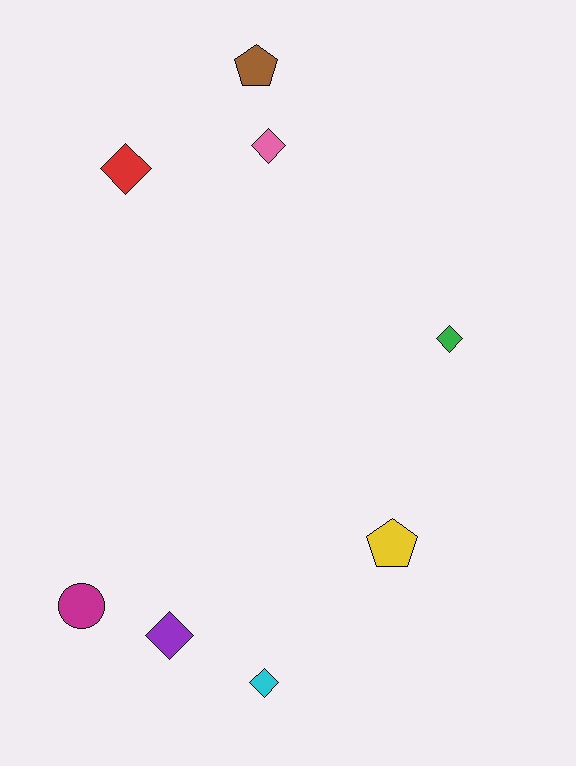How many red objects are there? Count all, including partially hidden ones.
There is 1 red object.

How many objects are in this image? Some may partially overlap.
There are 8 objects.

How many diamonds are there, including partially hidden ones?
There are 5 diamonds.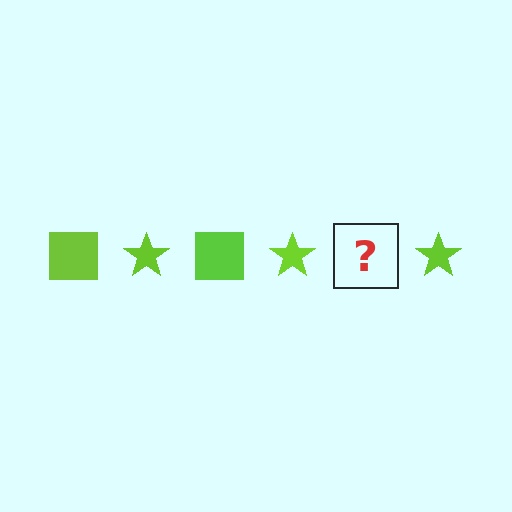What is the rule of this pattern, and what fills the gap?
The rule is that the pattern cycles through square, star shapes in lime. The gap should be filled with a lime square.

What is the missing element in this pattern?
The missing element is a lime square.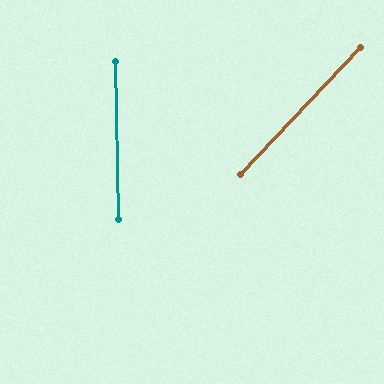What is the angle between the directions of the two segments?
Approximately 44 degrees.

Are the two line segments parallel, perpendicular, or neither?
Neither parallel nor perpendicular — they differ by about 44°.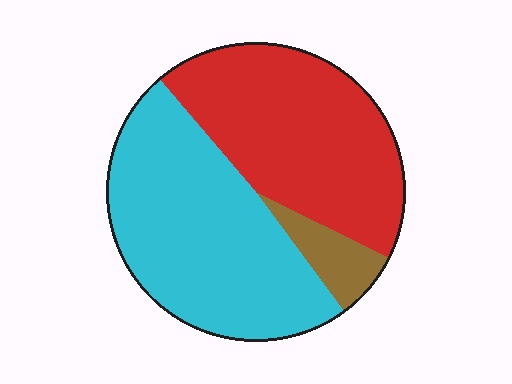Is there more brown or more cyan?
Cyan.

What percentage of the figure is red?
Red covers 44% of the figure.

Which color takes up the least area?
Brown, at roughly 10%.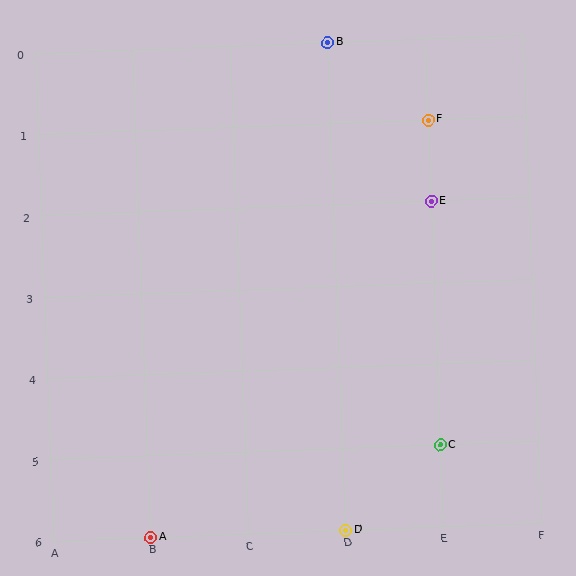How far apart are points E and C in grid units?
Points E and C are 3 rows apart.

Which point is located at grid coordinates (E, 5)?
Point C is at (E, 5).